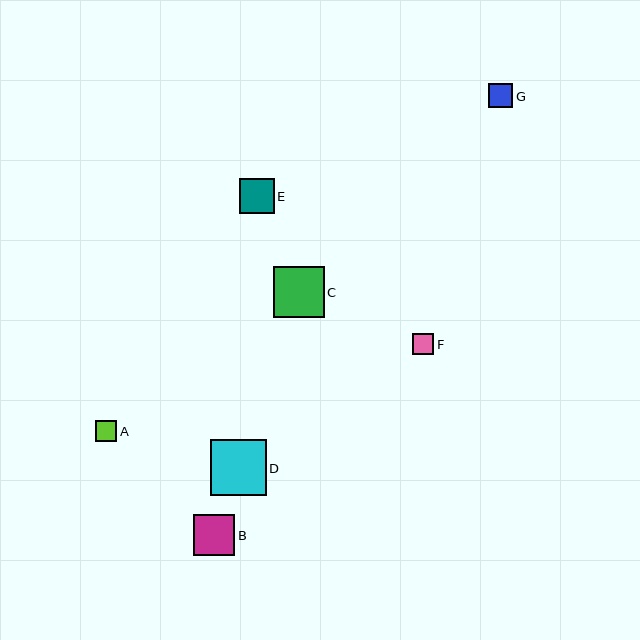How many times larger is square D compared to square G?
Square D is approximately 2.3 times the size of square G.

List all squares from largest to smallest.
From largest to smallest: D, C, B, E, G, F, A.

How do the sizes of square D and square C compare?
Square D and square C are approximately the same size.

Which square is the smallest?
Square A is the smallest with a size of approximately 21 pixels.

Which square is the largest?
Square D is the largest with a size of approximately 55 pixels.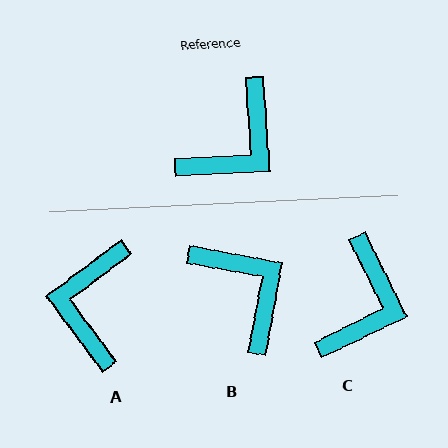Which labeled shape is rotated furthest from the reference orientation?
A, about 147 degrees away.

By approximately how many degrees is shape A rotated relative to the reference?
Approximately 147 degrees clockwise.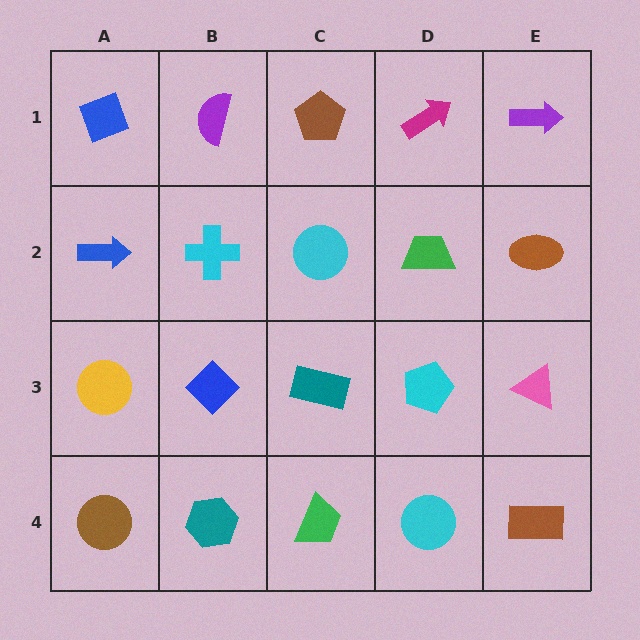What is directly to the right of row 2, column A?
A cyan cross.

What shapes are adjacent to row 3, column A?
A blue arrow (row 2, column A), a brown circle (row 4, column A), a blue diamond (row 3, column B).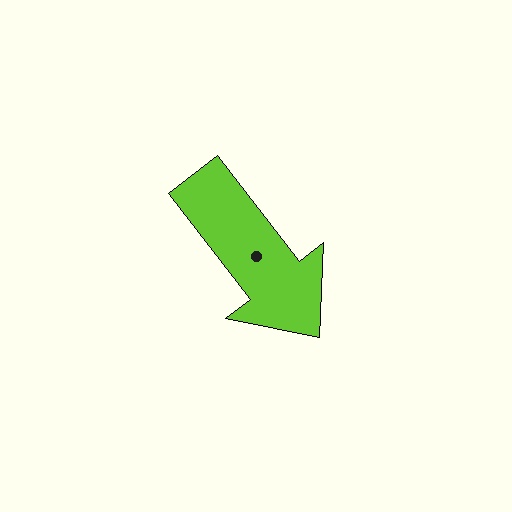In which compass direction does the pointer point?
Southeast.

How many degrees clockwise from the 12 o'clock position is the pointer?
Approximately 142 degrees.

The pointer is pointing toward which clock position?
Roughly 5 o'clock.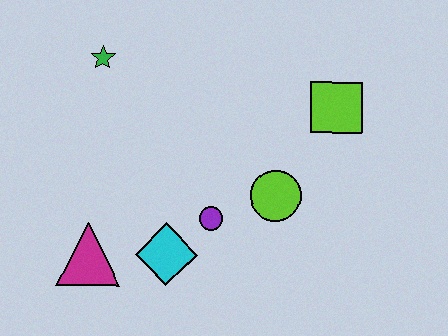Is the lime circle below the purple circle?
No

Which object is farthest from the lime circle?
The green star is farthest from the lime circle.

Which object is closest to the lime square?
The lime circle is closest to the lime square.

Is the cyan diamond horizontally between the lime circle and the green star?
Yes